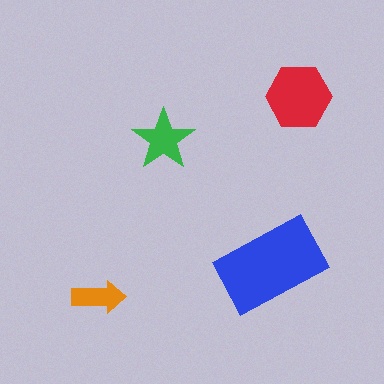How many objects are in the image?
There are 4 objects in the image.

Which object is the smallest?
The orange arrow.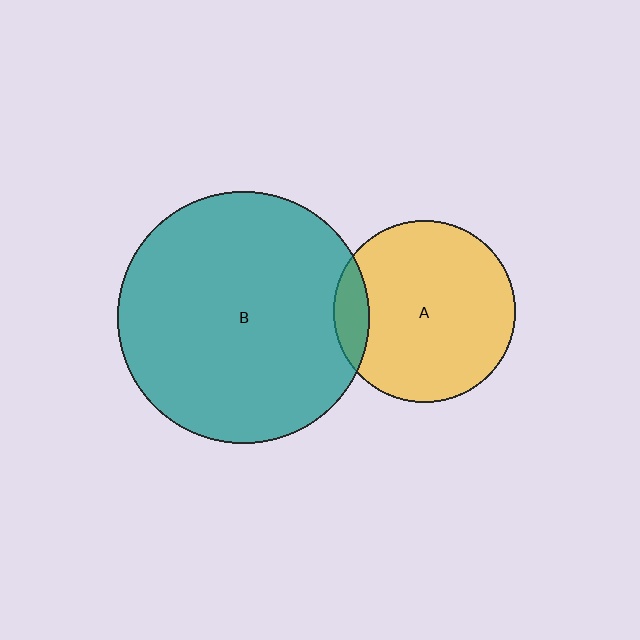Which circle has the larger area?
Circle B (teal).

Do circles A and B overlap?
Yes.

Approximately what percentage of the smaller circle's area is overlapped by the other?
Approximately 10%.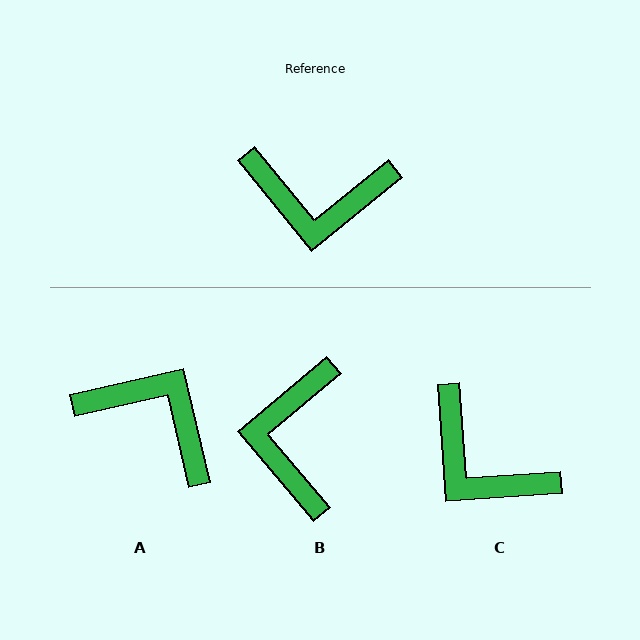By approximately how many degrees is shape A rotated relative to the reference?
Approximately 154 degrees counter-clockwise.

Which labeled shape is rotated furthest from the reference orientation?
A, about 154 degrees away.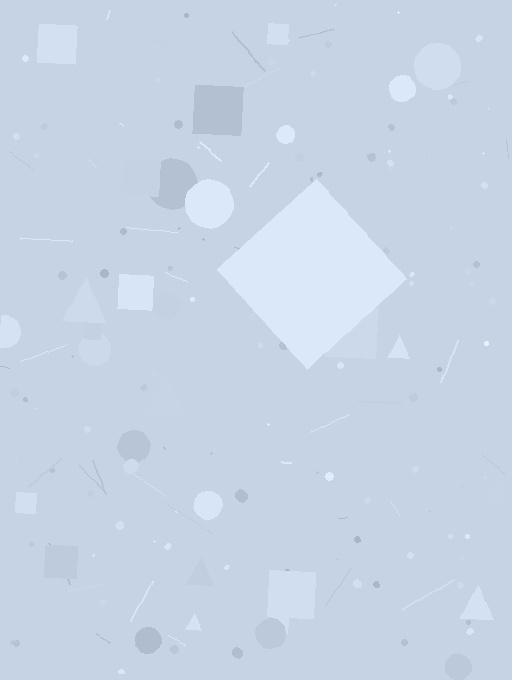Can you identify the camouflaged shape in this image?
The camouflaged shape is a diamond.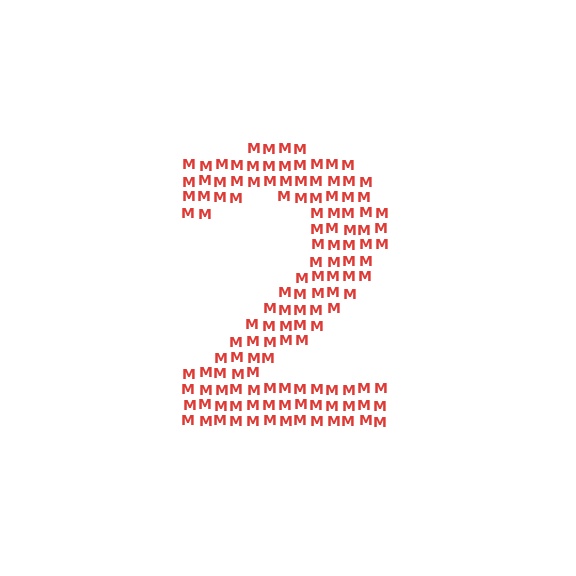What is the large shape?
The large shape is the digit 2.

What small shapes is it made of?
It is made of small letter M's.